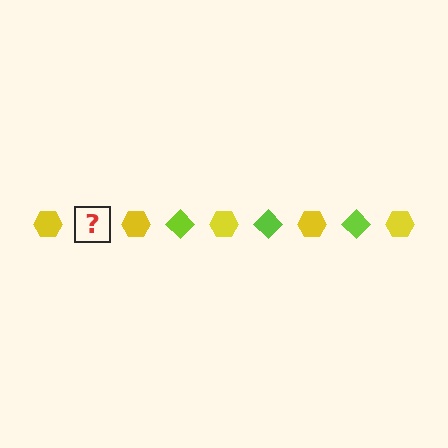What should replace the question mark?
The question mark should be replaced with a lime diamond.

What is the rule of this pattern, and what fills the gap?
The rule is that the pattern alternates between yellow hexagon and lime diamond. The gap should be filled with a lime diamond.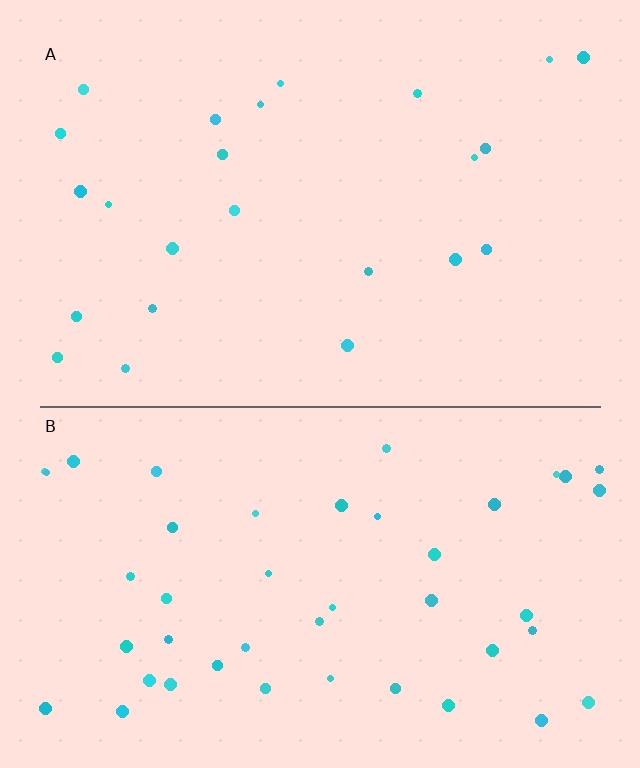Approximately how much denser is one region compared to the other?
Approximately 1.9× — region B over region A.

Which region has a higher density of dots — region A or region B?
B (the bottom).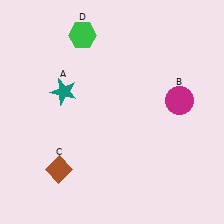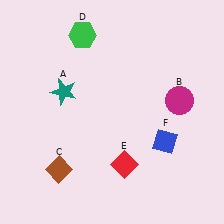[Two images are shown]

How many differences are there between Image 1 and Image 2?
There are 2 differences between the two images.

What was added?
A red diamond (E), a blue diamond (F) were added in Image 2.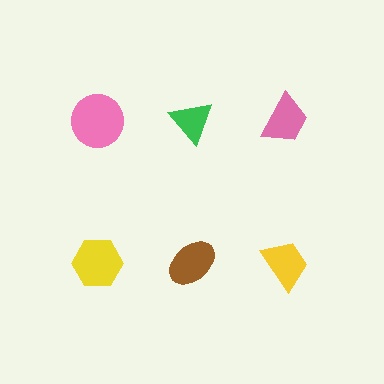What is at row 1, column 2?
A green triangle.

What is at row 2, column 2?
A brown ellipse.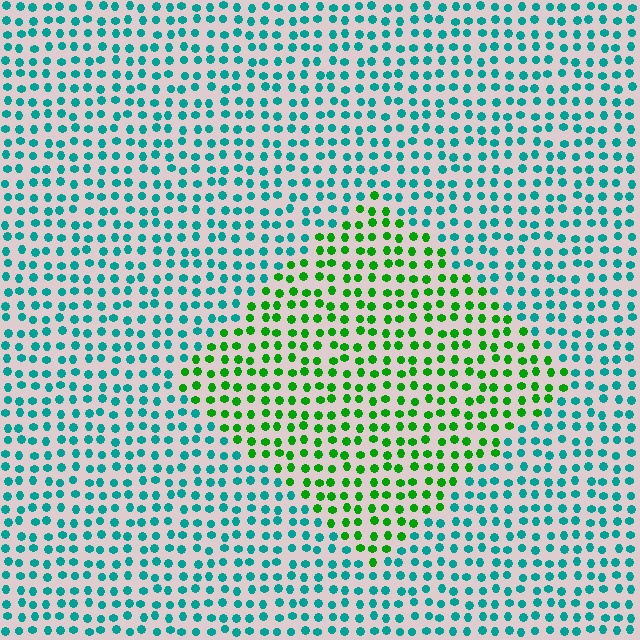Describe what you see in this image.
The image is filled with small teal elements in a uniform arrangement. A diamond-shaped region is visible where the elements are tinted to a slightly different hue, forming a subtle color boundary.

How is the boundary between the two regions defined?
The boundary is defined purely by a slight shift in hue (about 54 degrees). Spacing, size, and orientation are identical on both sides.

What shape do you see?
I see a diamond.